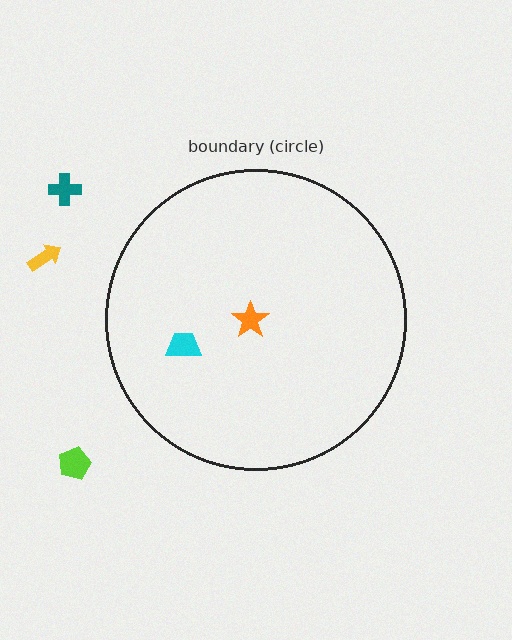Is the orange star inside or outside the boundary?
Inside.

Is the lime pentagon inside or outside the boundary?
Outside.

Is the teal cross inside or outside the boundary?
Outside.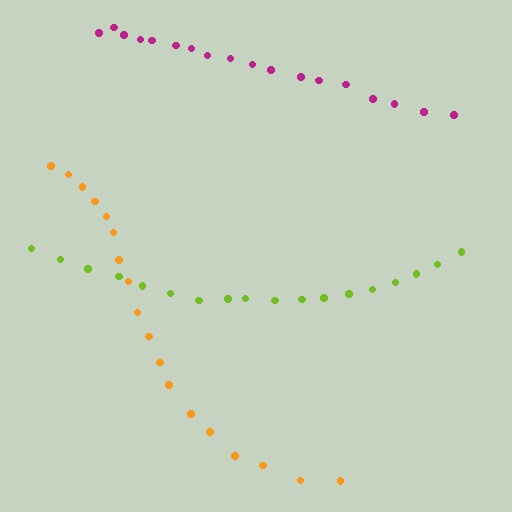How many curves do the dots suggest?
There are 3 distinct paths.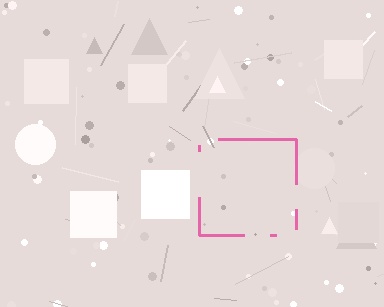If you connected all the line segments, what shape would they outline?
They would outline a square.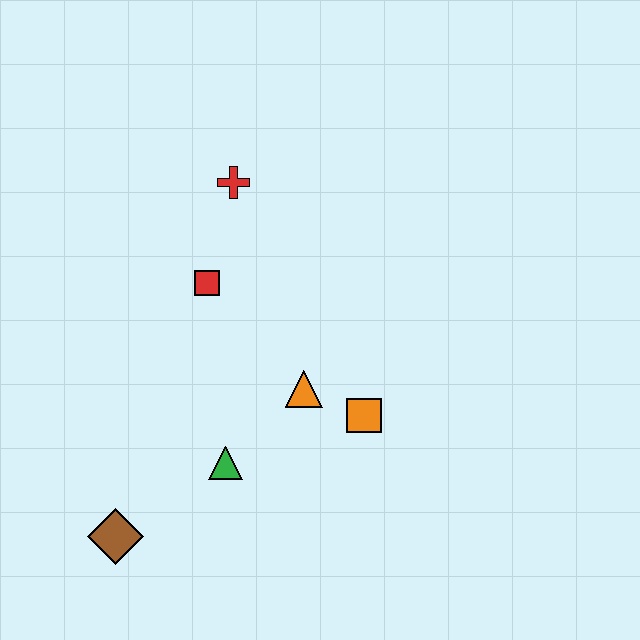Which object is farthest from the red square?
The brown diamond is farthest from the red square.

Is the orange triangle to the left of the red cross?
No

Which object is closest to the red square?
The red cross is closest to the red square.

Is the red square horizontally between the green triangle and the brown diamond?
Yes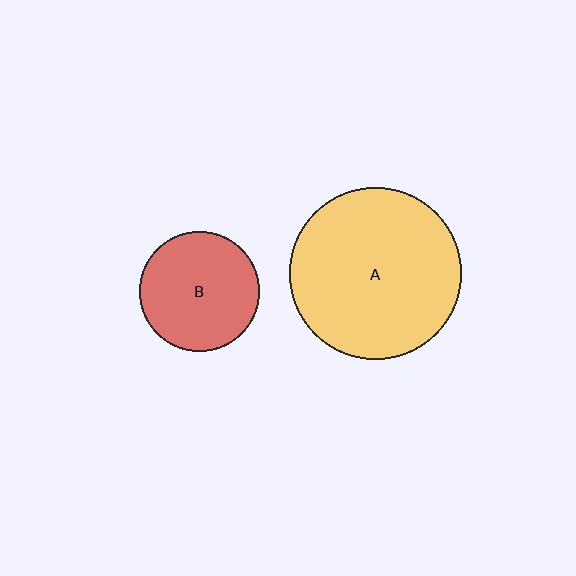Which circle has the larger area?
Circle A (yellow).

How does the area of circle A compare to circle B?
Approximately 2.0 times.